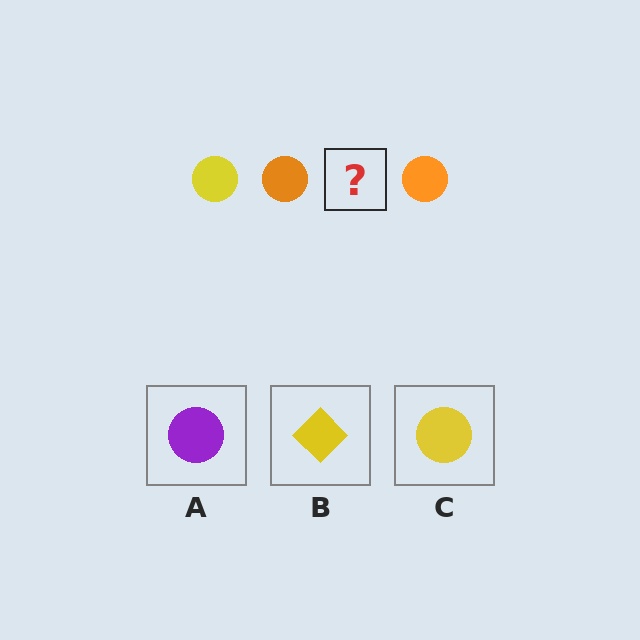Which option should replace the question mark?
Option C.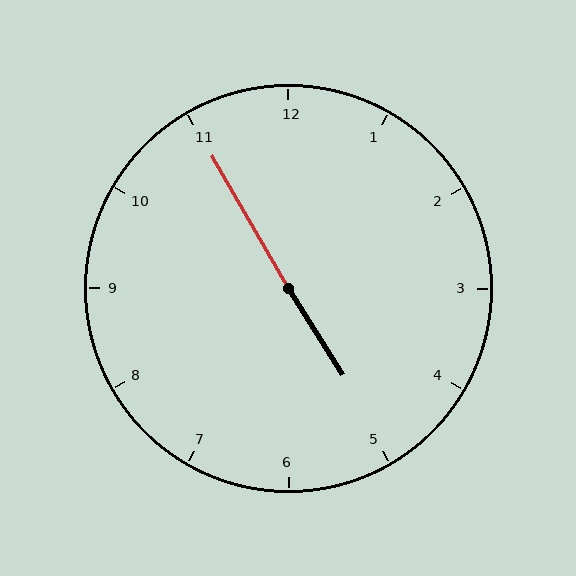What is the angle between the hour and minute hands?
Approximately 178 degrees.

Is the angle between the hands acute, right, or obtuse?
It is obtuse.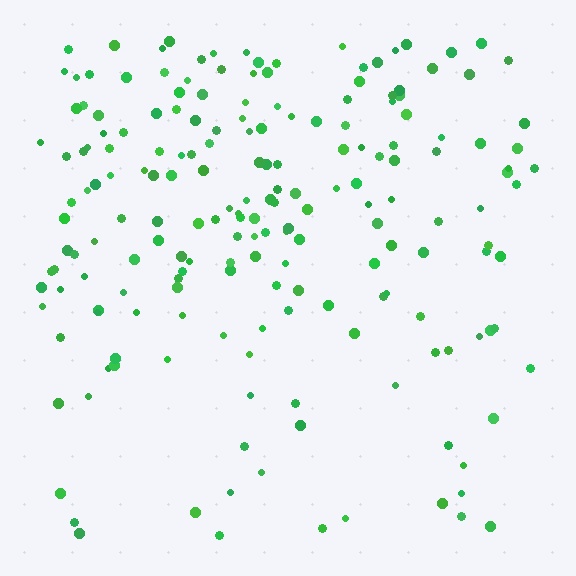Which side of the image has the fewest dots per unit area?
The bottom.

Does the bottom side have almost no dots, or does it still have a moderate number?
Still a moderate number, just noticeably fewer than the top.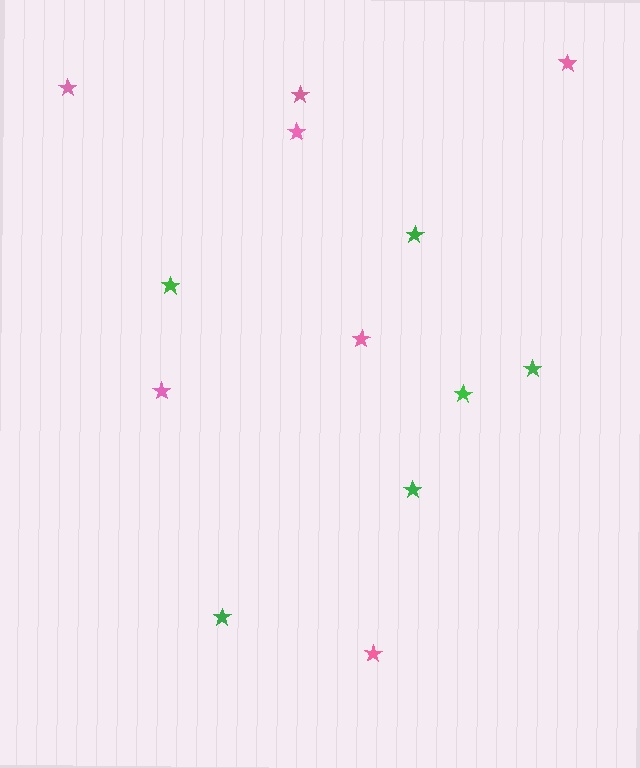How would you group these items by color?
There are 2 groups: one group of green stars (6) and one group of pink stars (7).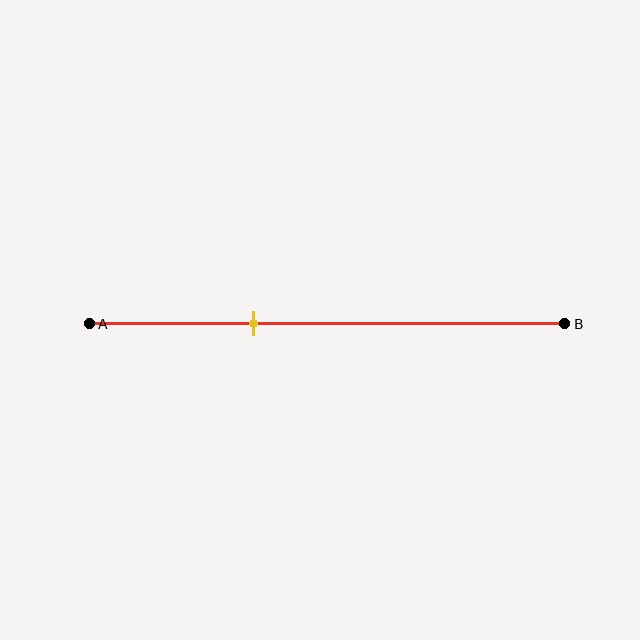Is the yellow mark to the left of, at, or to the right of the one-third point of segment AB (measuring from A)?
The yellow mark is approximately at the one-third point of segment AB.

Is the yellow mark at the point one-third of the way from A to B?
Yes, the mark is approximately at the one-third point.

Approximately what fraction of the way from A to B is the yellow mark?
The yellow mark is approximately 35% of the way from A to B.